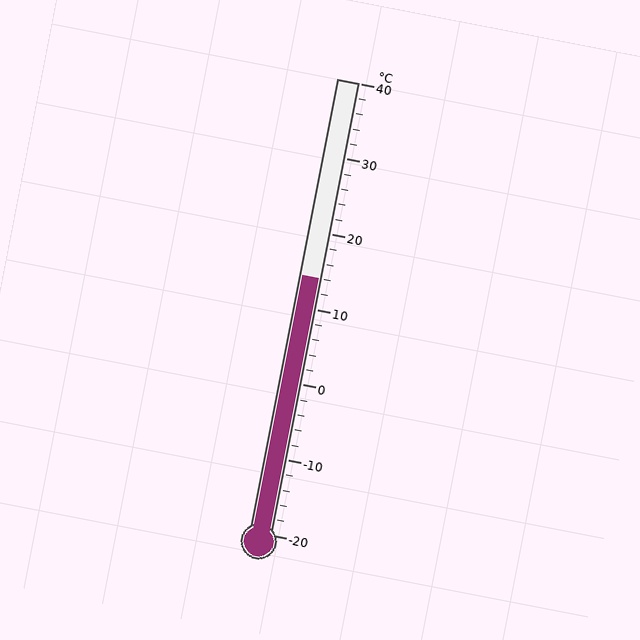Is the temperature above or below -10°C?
The temperature is above -10°C.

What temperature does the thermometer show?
The thermometer shows approximately 14°C.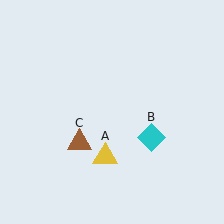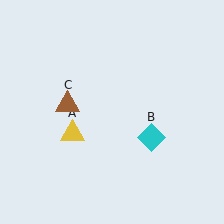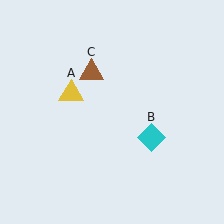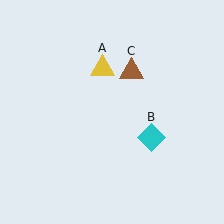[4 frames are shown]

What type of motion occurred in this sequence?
The yellow triangle (object A), brown triangle (object C) rotated clockwise around the center of the scene.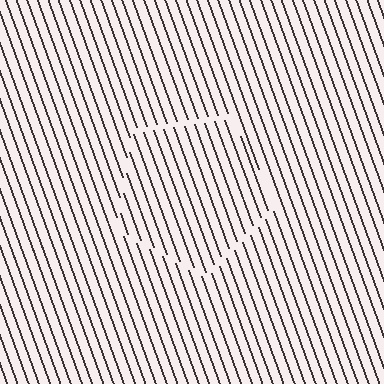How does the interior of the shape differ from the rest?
The interior of the shape contains the same grating, shifted by half a period — the contour is defined by the phase discontinuity where line-ends from the inner and outer gratings abut.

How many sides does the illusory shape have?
5 sides — the line-ends trace a pentagon.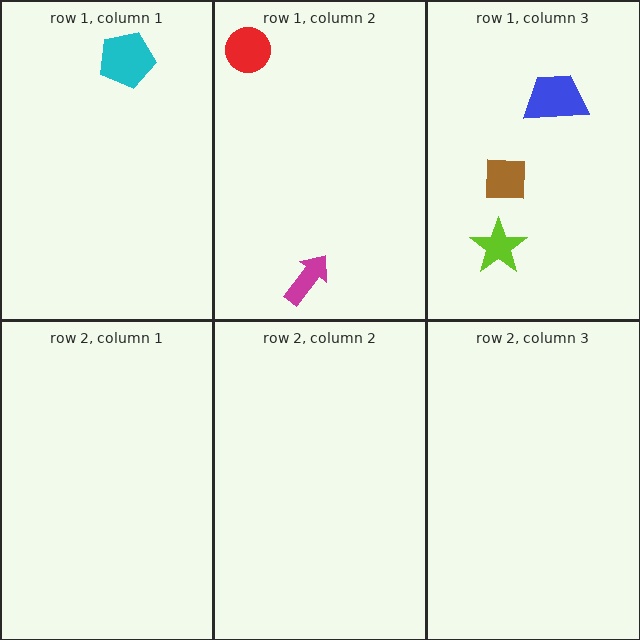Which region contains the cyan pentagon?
The row 1, column 1 region.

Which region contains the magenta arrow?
The row 1, column 2 region.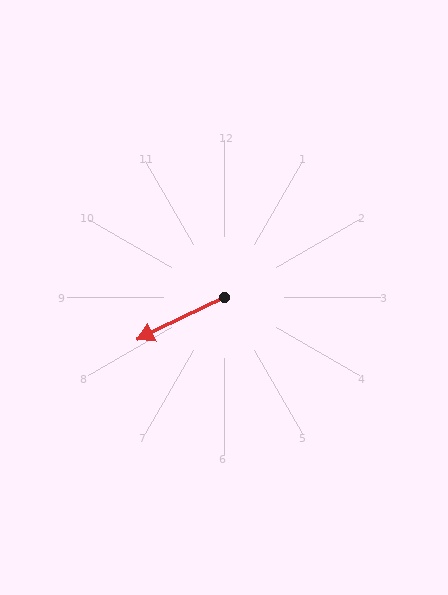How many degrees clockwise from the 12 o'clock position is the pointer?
Approximately 244 degrees.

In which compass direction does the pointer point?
Southwest.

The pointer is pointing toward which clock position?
Roughly 8 o'clock.